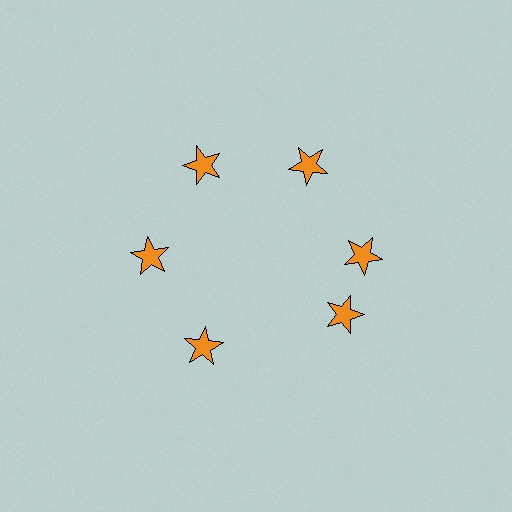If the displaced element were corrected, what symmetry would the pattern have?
It would have 6-fold rotational symmetry — the pattern would map onto itself every 60 degrees.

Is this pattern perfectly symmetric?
No. The 6 orange stars are arranged in a ring, but one element near the 5 o'clock position is rotated out of alignment along the ring, breaking the 6-fold rotational symmetry.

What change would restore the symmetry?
The symmetry would be restored by rotating it back into even spacing with its neighbors so that all 6 stars sit at equal angles and equal distance from the center.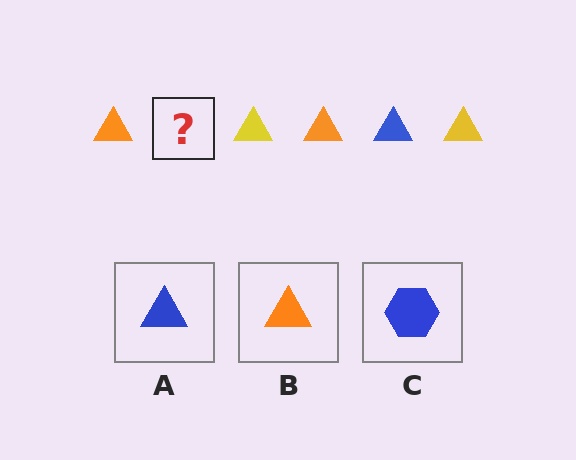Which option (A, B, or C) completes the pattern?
A.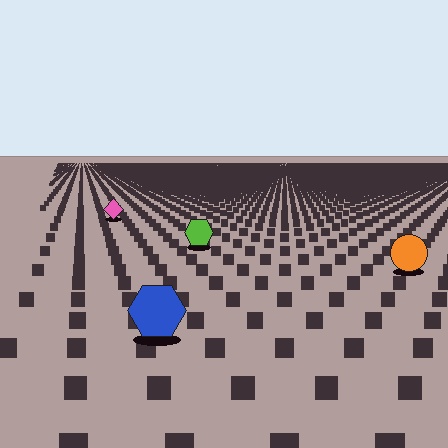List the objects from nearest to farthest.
From nearest to farthest: the blue hexagon, the orange circle, the lime hexagon, the pink diamond.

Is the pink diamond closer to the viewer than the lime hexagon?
No. The lime hexagon is closer — you can tell from the texture gradient: the ground texture is coarser near it.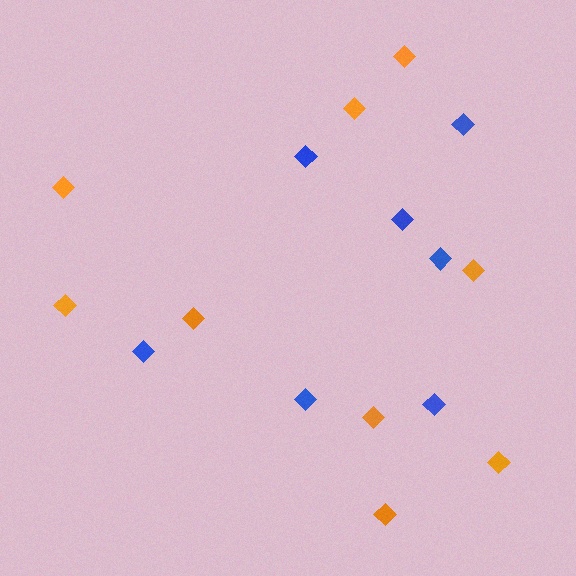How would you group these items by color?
There are 2 groups: one group of blue diamonds (7) and one group of orange diamonds (9).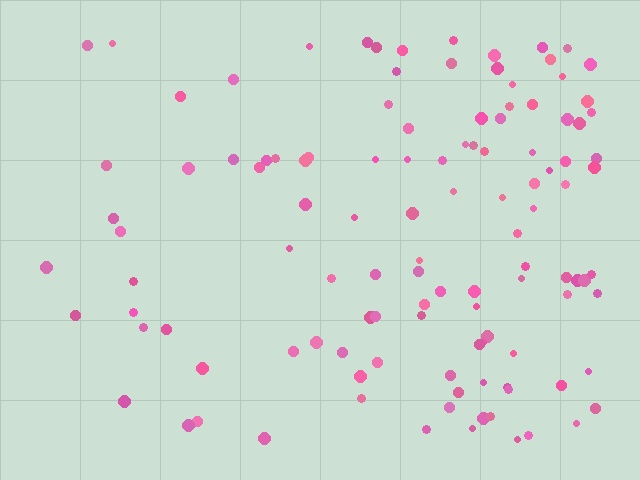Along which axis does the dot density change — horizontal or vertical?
Horizontal.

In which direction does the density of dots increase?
From left to right, with the right side densest.